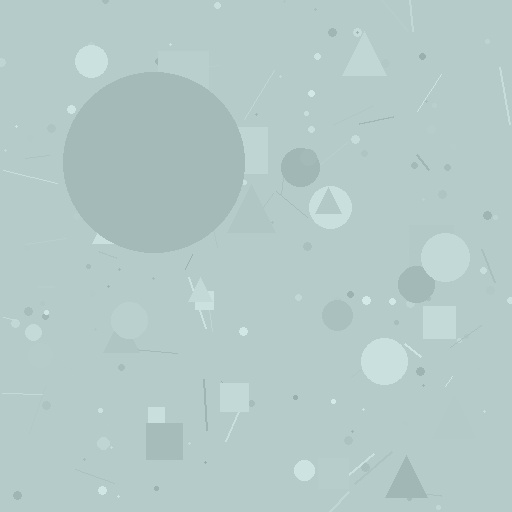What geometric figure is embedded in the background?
A circle is embedded in the background.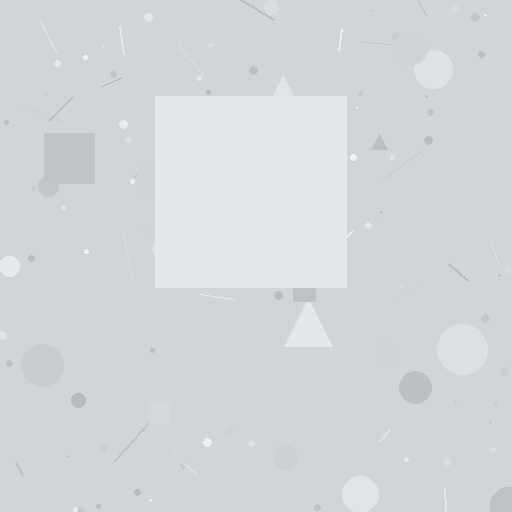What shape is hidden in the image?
A square is hidden in the image.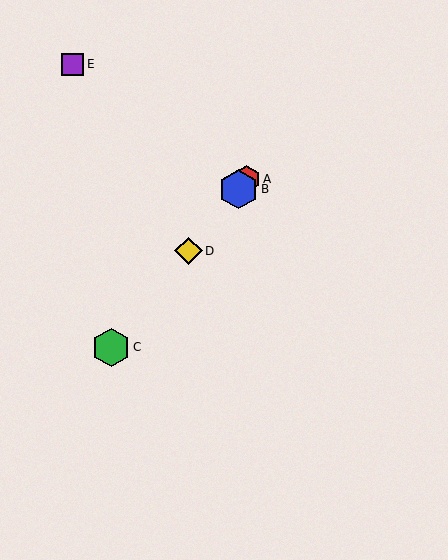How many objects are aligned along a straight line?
4 objects (A, B, C, D) are aligned along a straight line.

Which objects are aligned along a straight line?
Objects A, B, C, D are aligned along a straight line.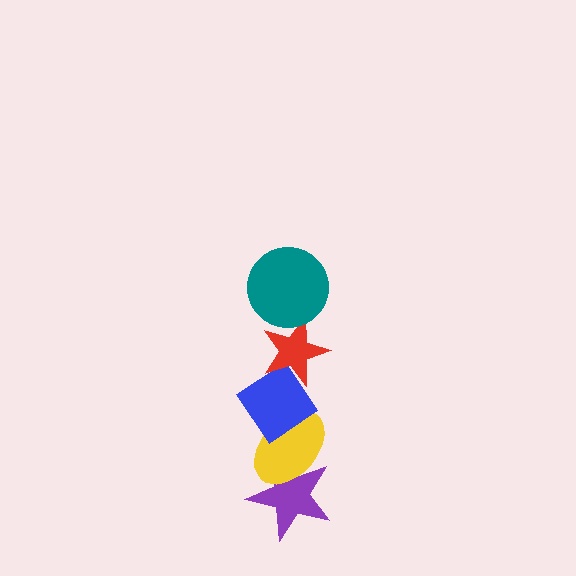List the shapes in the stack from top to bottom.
From top to bottom: the teal circle, the red star, the blue diamond, the yellow ellipse, the purple star.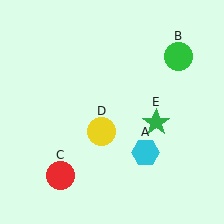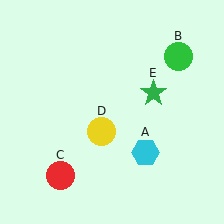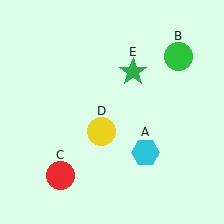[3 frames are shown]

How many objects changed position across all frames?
1 object changed position: green star (object E).